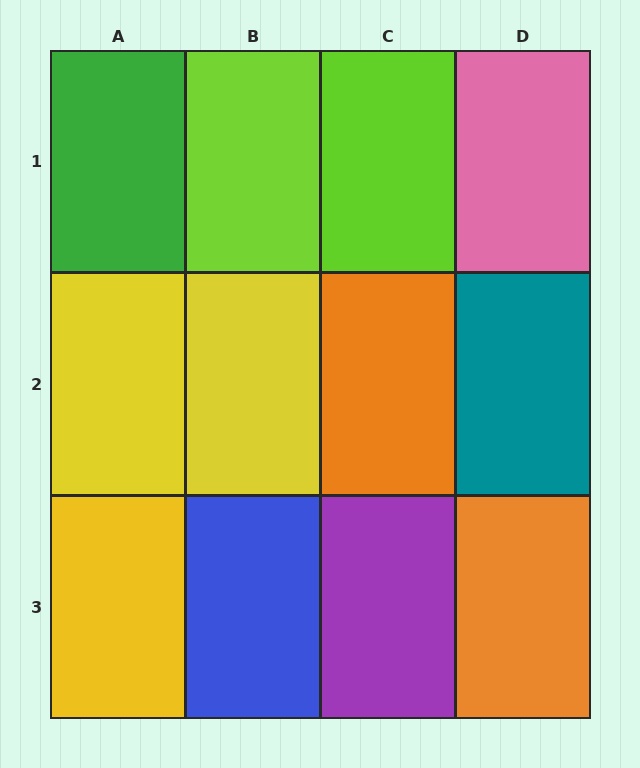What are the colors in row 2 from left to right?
Yellow, yellow, orange, teal.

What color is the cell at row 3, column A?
Yellow.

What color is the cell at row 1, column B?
Lime.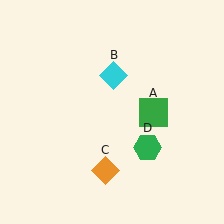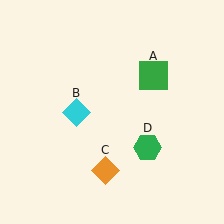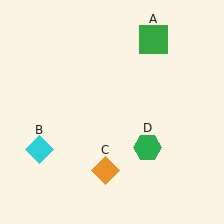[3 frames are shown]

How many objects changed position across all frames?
2 objects changed position: green square (object A), cyan diamond (object B).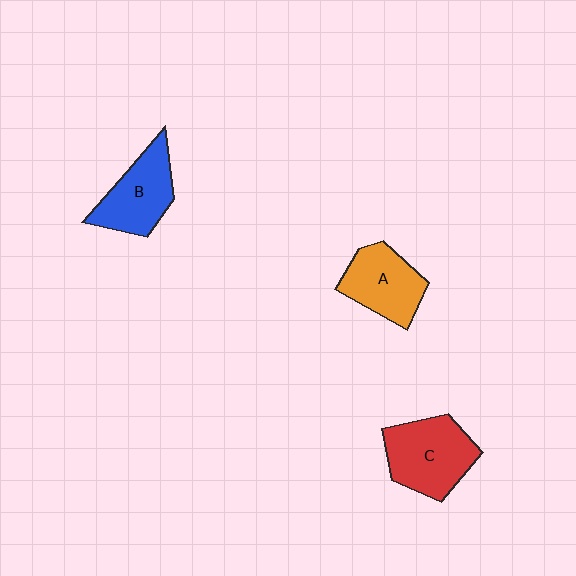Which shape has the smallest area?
Shape A (orange).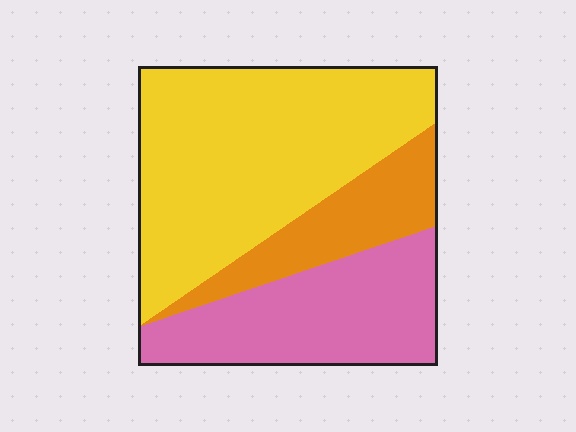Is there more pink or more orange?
Pink.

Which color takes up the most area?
Yellow, at roughly 55%.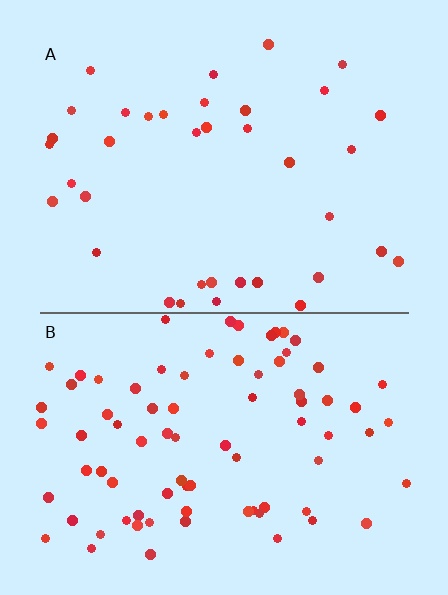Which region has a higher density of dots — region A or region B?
B (the bottom).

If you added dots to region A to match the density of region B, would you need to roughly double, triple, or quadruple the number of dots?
Approximately double.